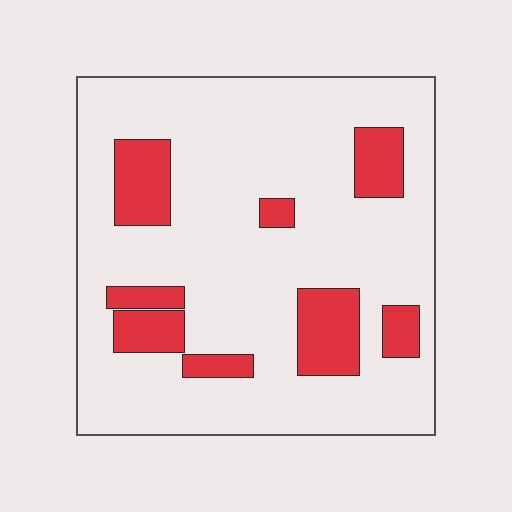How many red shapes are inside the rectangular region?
8.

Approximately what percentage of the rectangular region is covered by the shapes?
Approximately 20%.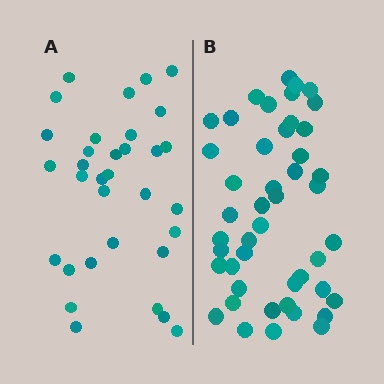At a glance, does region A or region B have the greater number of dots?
Region B (the right region) has more dots.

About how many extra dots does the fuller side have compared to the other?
Region B has approximately 15 more dots than region A.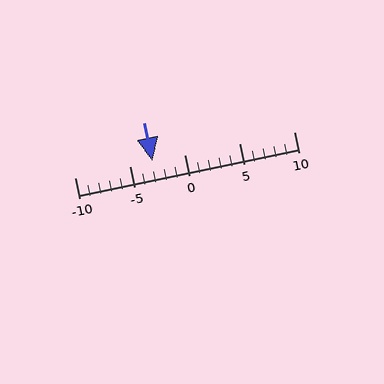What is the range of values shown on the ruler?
The ruler shows values from -10 to 10.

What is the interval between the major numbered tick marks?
The major tick marks are spaced 5 units apart.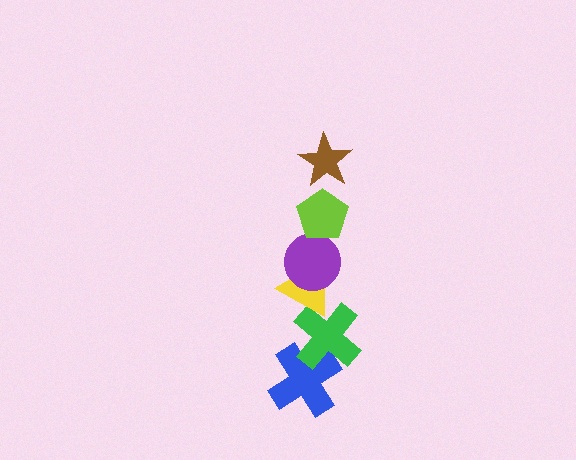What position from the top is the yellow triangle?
The yellow triangle is 4th from the top.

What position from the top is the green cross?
The green cross is 5th from the top.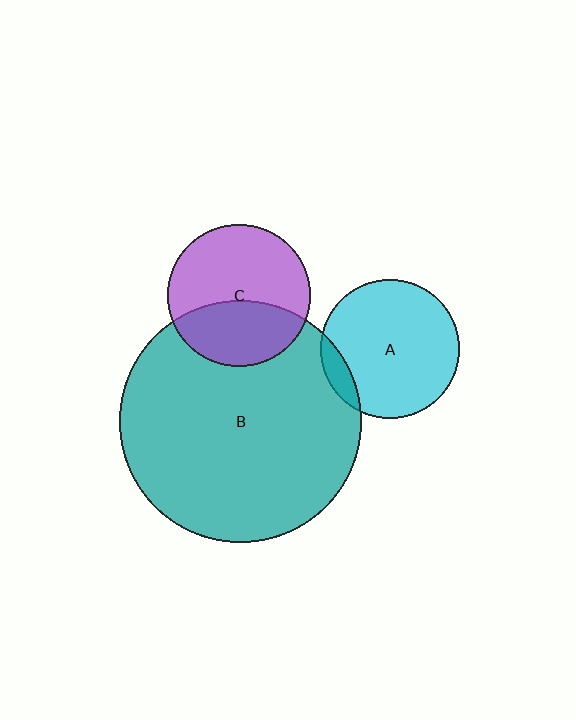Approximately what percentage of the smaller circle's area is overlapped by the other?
Approximately 40%.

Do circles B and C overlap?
Yes.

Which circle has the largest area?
Circle B (teal).